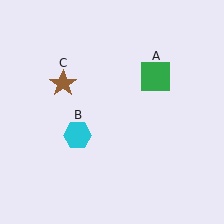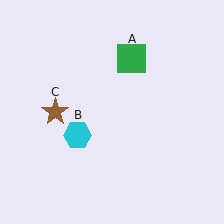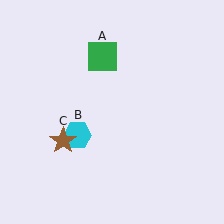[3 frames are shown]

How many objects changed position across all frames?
2 objects changed position: green square (object A), brown star (object C).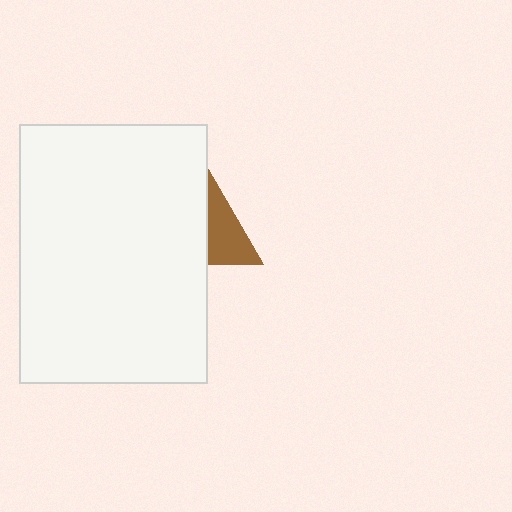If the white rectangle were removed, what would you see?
You would see the complete brown triangle.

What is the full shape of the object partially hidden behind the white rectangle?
The partially hidden object is a brown triangle.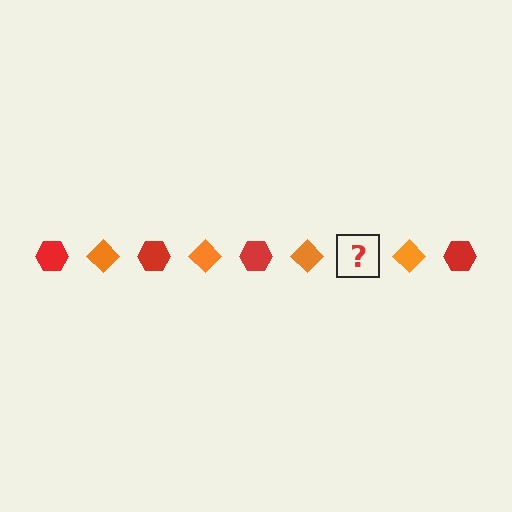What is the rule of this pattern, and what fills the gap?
The rule is that the pattern alternates between red hexagon and orange diamond. The gap should be filled with a red hexagon.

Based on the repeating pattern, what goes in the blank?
The blank should be a red hexagon.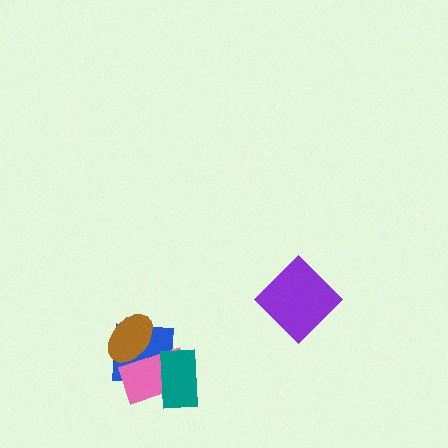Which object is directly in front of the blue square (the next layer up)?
The pink rectangle is directly in front of the blue square.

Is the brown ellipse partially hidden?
No, no other shape covers it.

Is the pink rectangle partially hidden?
Yes, it is partially covered by another shape.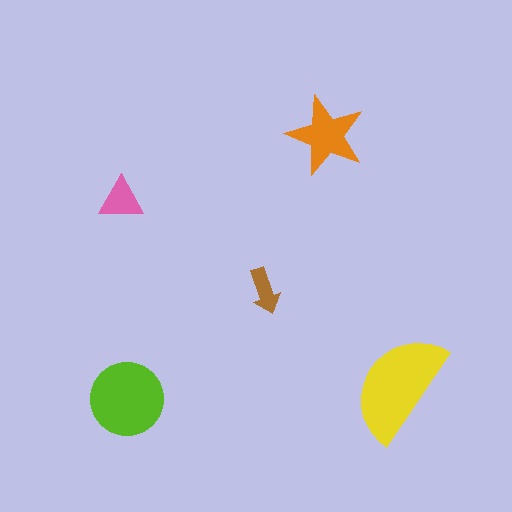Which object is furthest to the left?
The pink triangle is leftmost.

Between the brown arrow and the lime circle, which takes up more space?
The lime circle.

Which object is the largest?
The yellow semicircle.